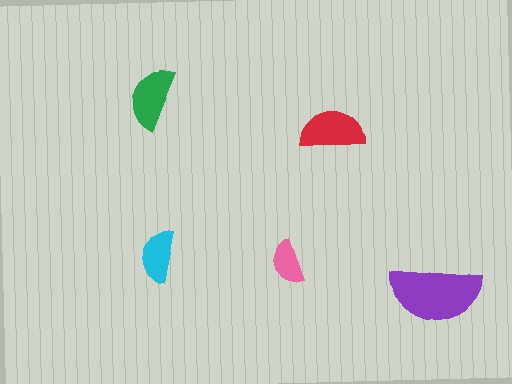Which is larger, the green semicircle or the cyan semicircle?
The green one.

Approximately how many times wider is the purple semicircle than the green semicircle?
About 1.5 times wider.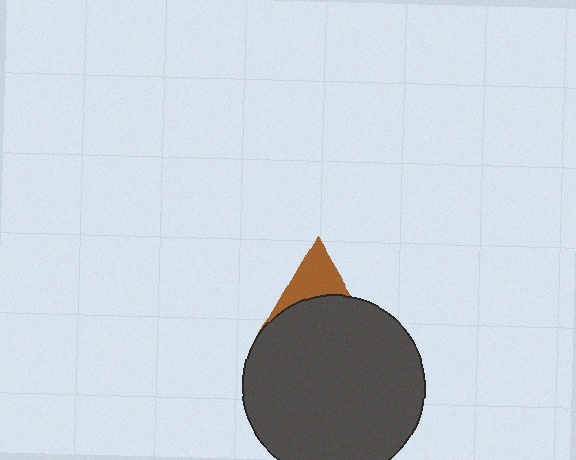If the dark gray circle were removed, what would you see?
You would see the complete brown triangle.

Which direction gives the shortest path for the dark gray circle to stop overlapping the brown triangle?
Moving down gives the shortest separation.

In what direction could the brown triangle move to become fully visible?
The brown triangle could move up. That would shift it out from behind the dark gray circle entirely.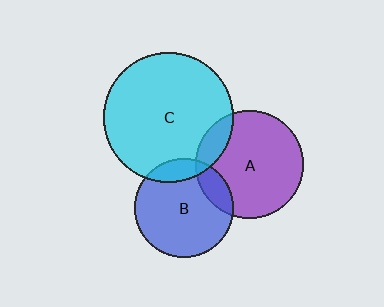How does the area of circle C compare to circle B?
Approximately 1.7 times.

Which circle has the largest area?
Circle C (cyan).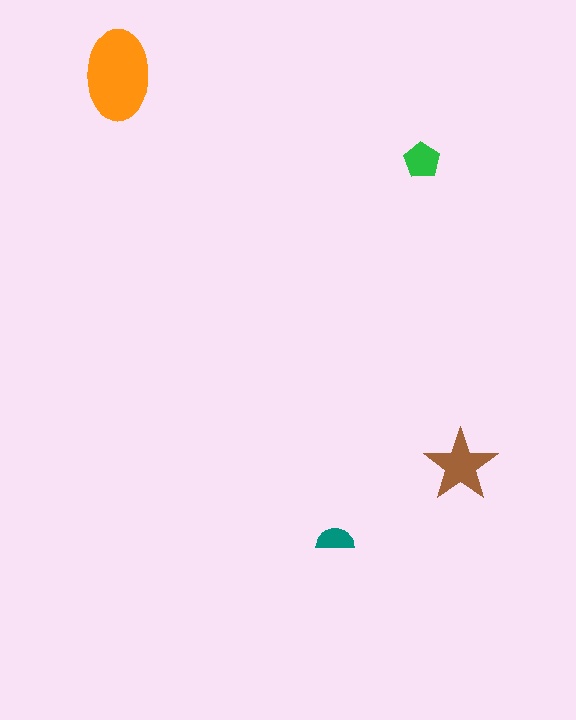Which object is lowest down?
The teal semicircle is bottommost.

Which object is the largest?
The orange ellipse.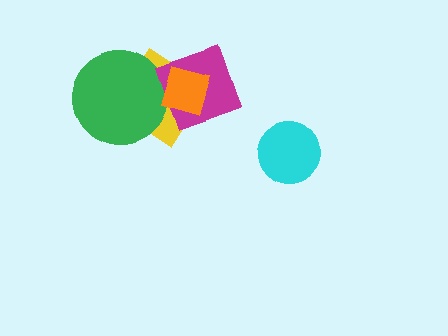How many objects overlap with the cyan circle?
0 objects overlap with the cyan circle.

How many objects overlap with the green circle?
2 objects overlap with the green circle.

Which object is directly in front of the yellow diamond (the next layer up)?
The green circle is directly in front of the yellow diamond.